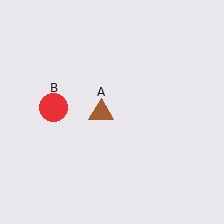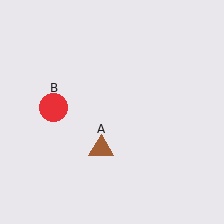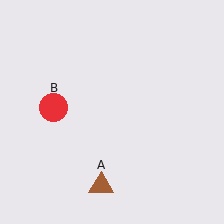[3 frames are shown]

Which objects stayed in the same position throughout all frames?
Red circle (object B) remained stationary.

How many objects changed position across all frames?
1 object changed position: brown triangle (object A).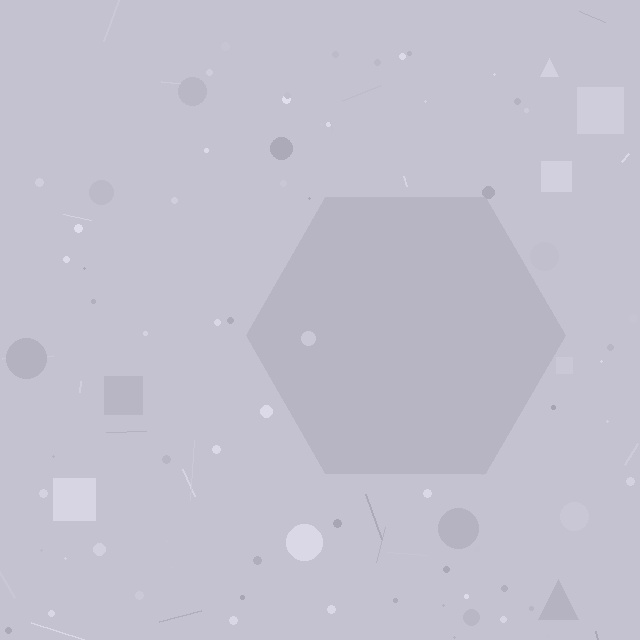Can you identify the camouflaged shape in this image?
The camouflaged shape is a hexagon.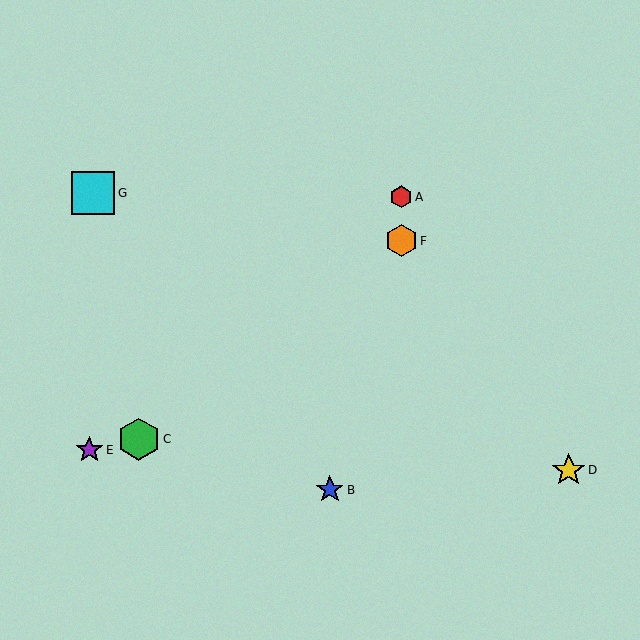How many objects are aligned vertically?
2 objects (A, F) are aligned vertically.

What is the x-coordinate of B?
Object B is at x≈330.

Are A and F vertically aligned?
Yes, both are at x≈401.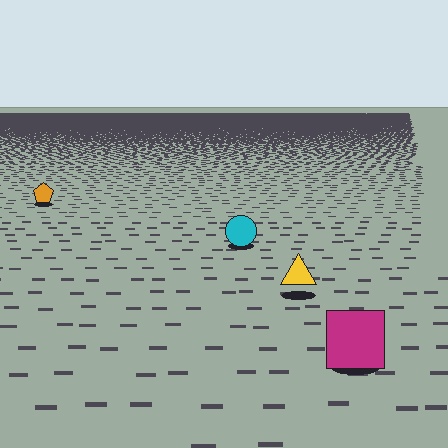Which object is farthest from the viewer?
The orange pentagon is farthest from the viewer. It appears smaller and the ground texture around it is denser.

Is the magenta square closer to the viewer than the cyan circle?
Yes. The magenta square is closer — you can tell from the texture gradient: the ground texture is coarser near it.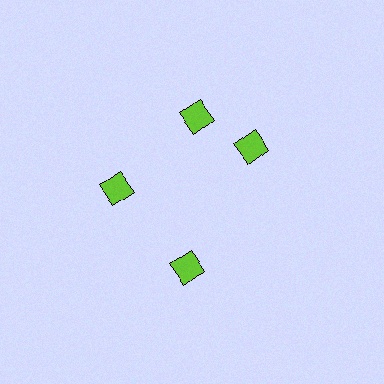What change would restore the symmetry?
The symmetry would be restored by rotating it back into even spacing with its neighbors so that all 4 diamonds sit at equal angles and equal distance from the center.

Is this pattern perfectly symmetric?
No. The 4 lime diamonds are arranged in a ring, but one element near the 3 o'clock position is rotated out of alignment along the ring, breaking the 4-fold rotational symmetry.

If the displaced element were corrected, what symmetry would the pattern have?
It would have 4-fold rotational symmetry — the pattern would map onto itself every 90 degrees.